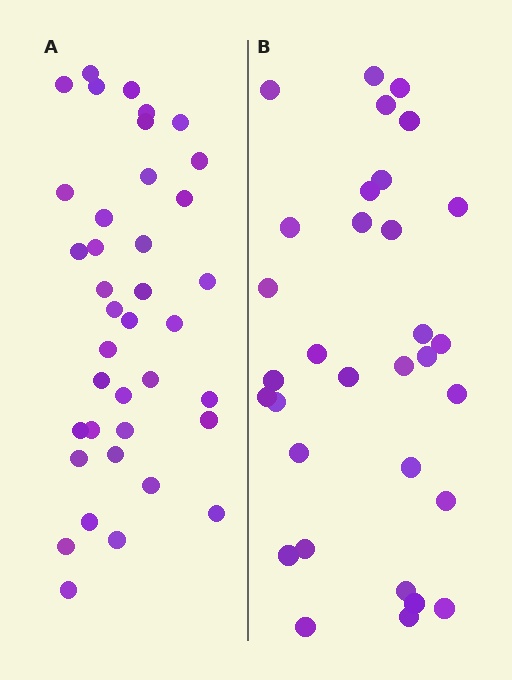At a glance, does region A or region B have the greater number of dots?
Region A (the left region) has more dots.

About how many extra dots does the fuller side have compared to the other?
Region A has about 6 more dots than region B.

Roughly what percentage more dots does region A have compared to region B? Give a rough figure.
About 20% more.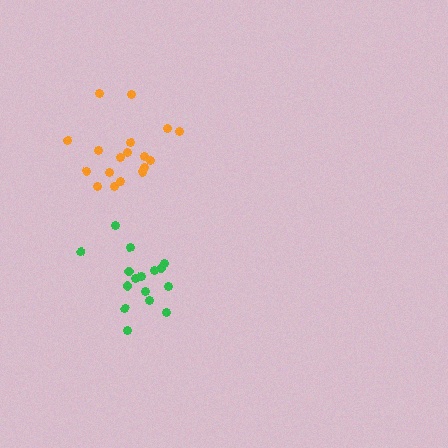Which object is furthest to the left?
The orange cluster is leftmost.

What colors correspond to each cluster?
The clusters are colored: green, orange.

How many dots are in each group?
Group 1: 16 dots, Group 2: 18 dots (34 total).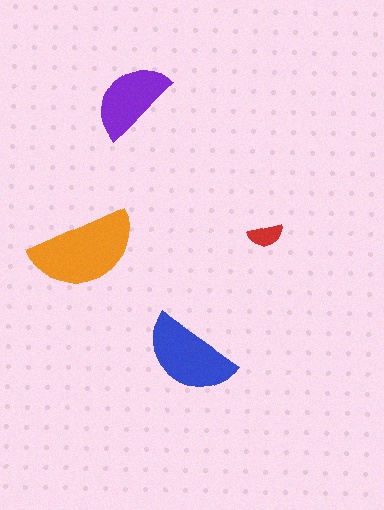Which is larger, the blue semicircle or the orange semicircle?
The orange one.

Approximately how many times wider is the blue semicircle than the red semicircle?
About 2.5 times wider.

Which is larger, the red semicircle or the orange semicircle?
The orange one.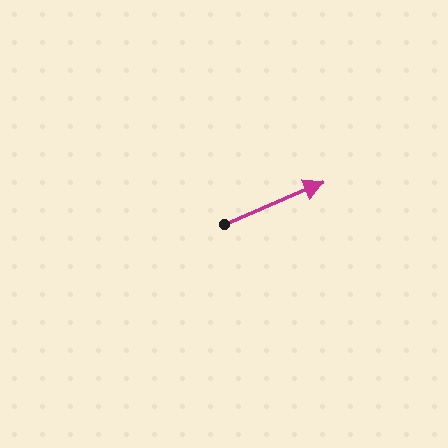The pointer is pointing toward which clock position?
Roughly 2 o'clock.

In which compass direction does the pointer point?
Northeast.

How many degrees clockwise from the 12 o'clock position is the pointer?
Approximately 67 degrees.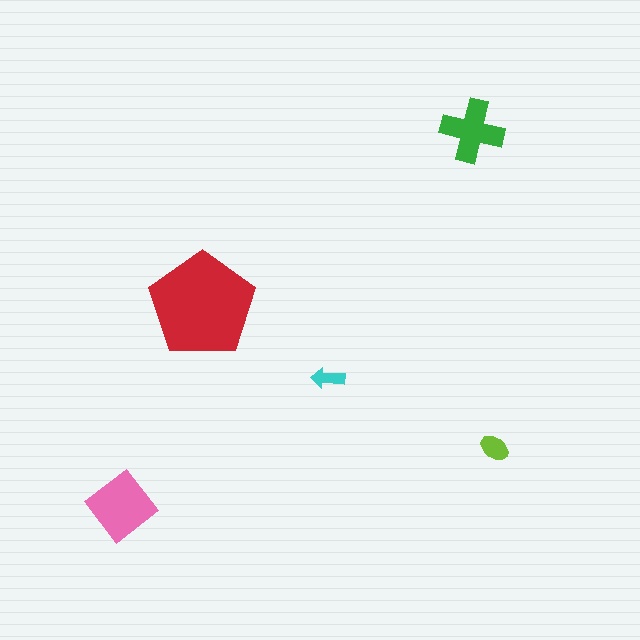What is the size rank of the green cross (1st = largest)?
3rd.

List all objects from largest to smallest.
The red pentagon, the pink diamond, the green cross, the lime ellipse, the cyan arrow.